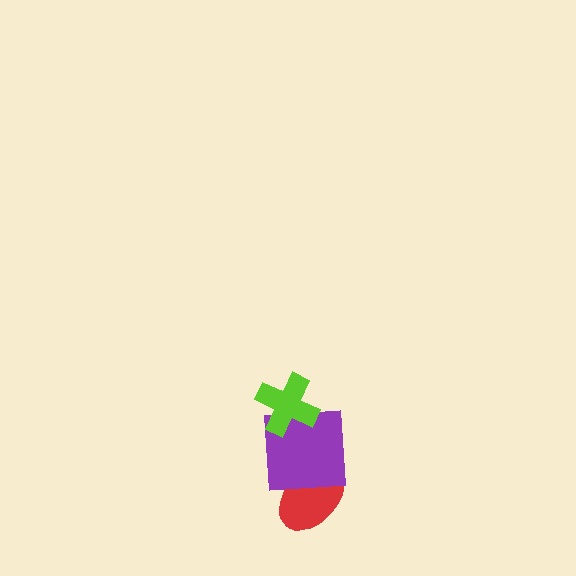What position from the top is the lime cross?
The lime cross is 1st from the top.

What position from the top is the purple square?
The purple square is 2nd from the top.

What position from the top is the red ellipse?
The red ellipse is 3rd from the top.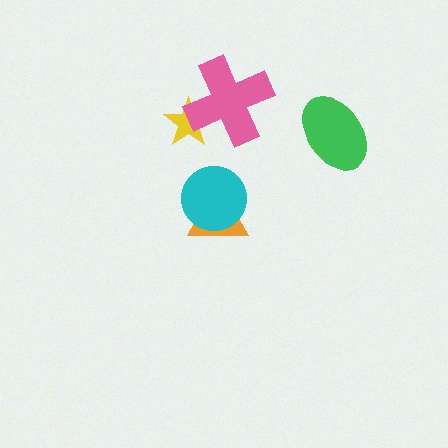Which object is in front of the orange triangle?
The cyan circle is in front of the orange triangle.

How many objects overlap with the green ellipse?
0 objects overlap with the green ellipse.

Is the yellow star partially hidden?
Yes, it is partially covered by another shape.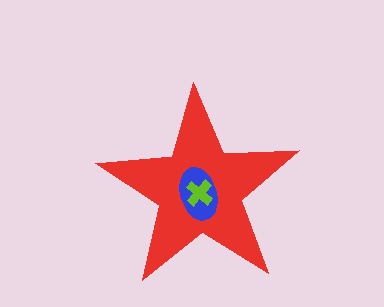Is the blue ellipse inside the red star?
Yes.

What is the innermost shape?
The lime cross.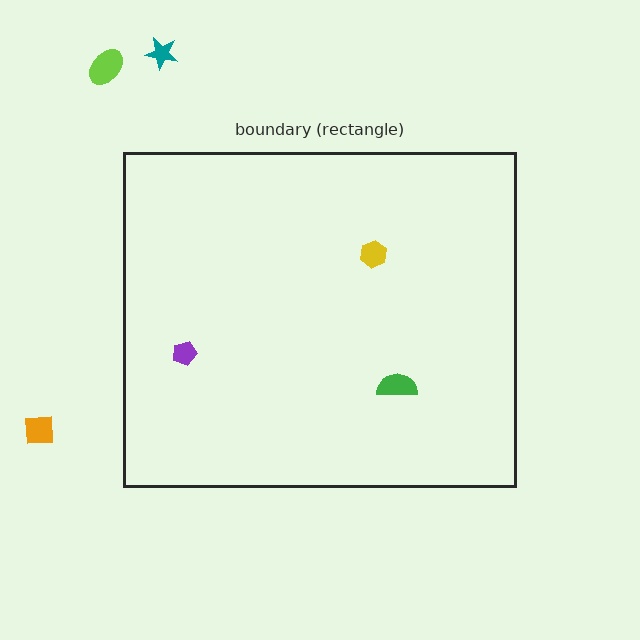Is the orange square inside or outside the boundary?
Outside.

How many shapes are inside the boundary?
3 inside, 3 outside.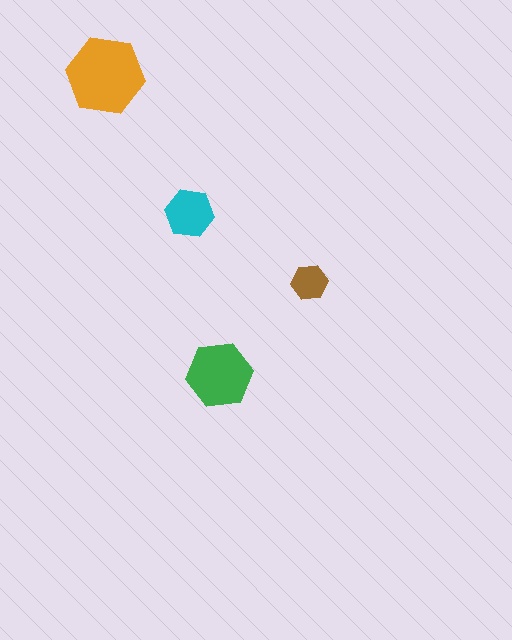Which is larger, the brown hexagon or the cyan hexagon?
The cyan one.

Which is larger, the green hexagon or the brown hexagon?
The green one.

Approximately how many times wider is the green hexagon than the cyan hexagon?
About 1.5 times wider.